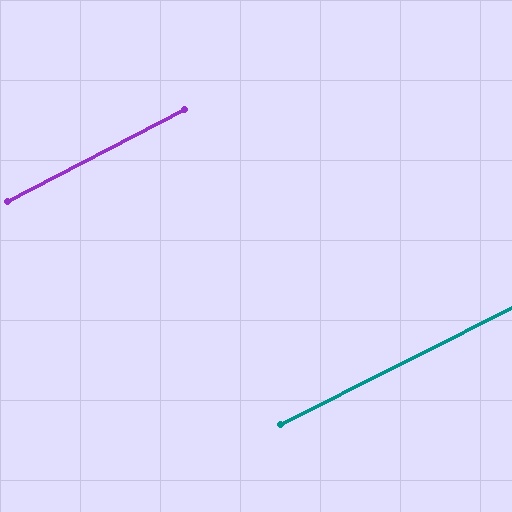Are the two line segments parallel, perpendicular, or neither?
Parallel — their directions differ by only 0.8°.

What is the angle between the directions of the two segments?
Approximately 1 degree.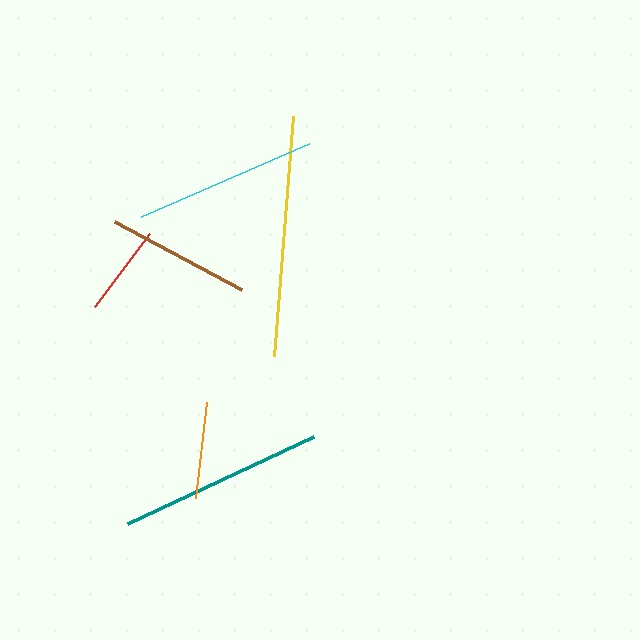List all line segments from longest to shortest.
From longest to shortest: yellow, teal, cyan, brown, orange, red.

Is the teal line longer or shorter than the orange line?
The teal line is longer than the orange line.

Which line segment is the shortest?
The red line is the shortest at approximately 92 pixels.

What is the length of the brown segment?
The brown segment is approximately 144 pixels long.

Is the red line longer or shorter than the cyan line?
The cyan line is longer than the red line.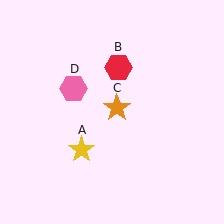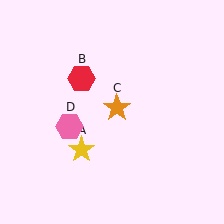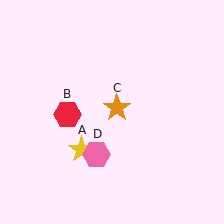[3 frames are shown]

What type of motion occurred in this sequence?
The red hexagon (object B), pink hexagon (object D) rotated counterclockwise around the center of the scene.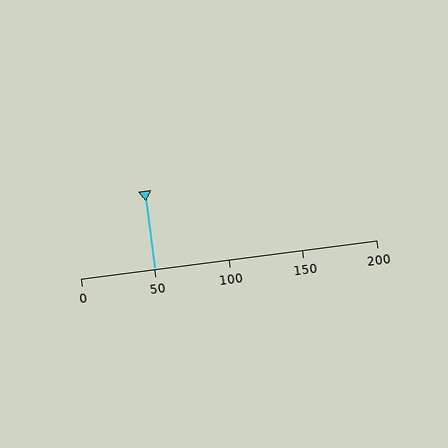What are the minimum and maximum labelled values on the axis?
The axis runs from 0 to 200.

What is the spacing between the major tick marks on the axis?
The major ticks are spaced 50 apart.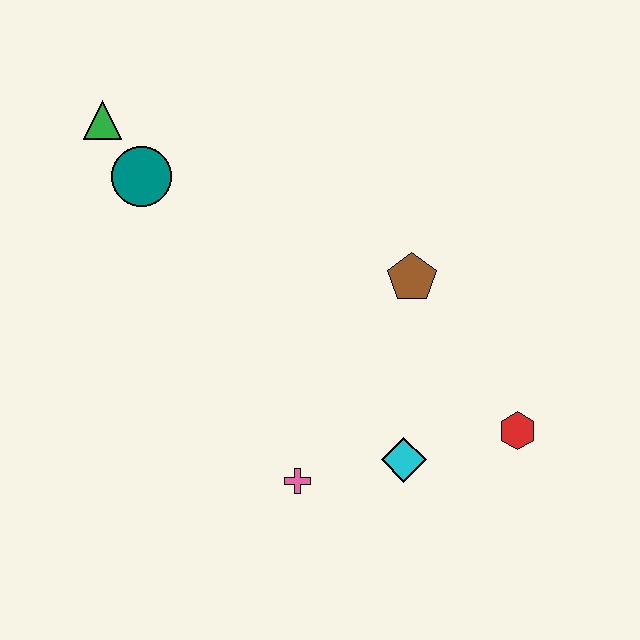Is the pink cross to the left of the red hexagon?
Yes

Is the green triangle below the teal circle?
No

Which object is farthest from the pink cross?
The green triangle is farthest from the pink cross.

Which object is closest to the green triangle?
The teal circle is closest to the green triangle.